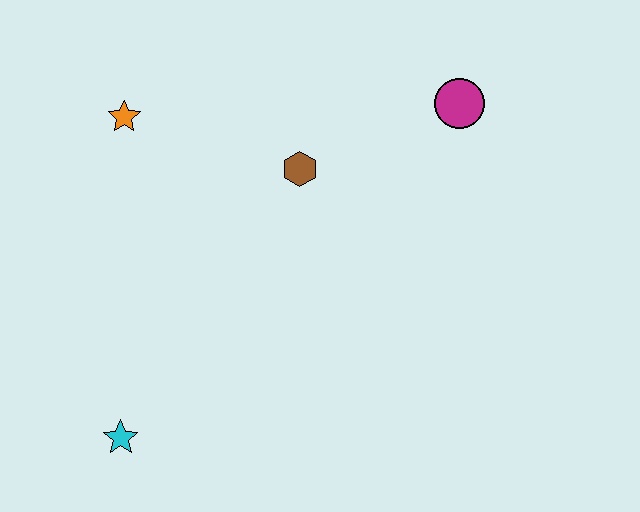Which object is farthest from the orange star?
The magenta circle is farthest from the orange star.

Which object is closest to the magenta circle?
The brown hexagon is closest to the magenta circle.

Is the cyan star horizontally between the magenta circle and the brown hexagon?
No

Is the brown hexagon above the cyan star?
Yes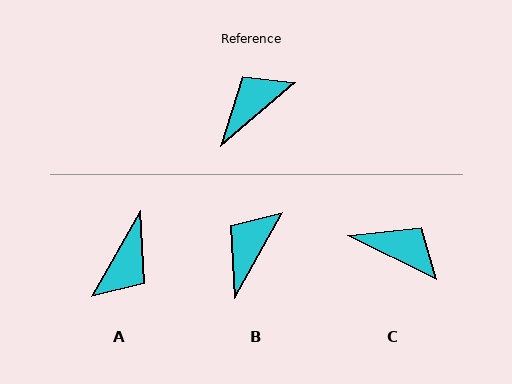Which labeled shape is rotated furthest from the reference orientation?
A, about 160 degrees away.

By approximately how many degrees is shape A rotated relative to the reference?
Approximately 160 degrees clockwise.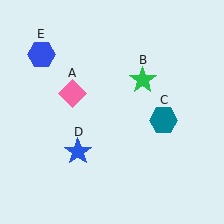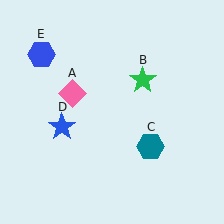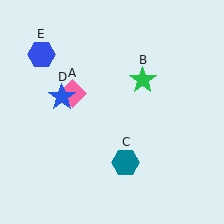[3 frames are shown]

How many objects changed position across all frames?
2 objects changed position: teal hexagon (object C), blue star (object D).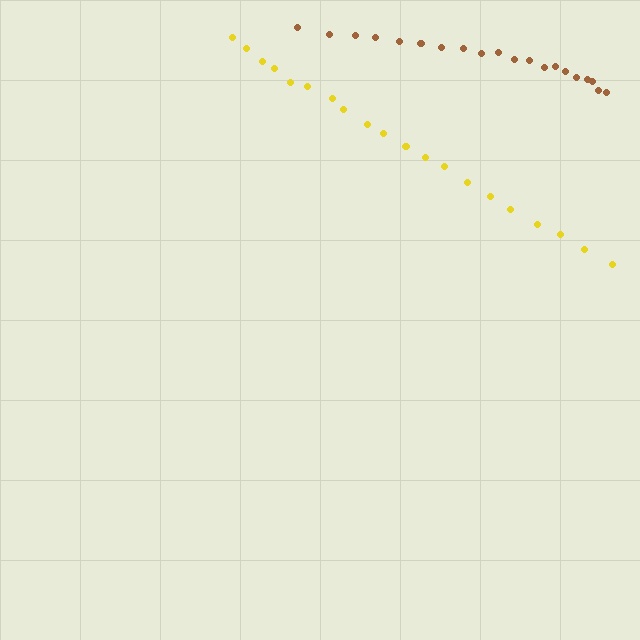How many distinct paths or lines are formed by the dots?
There are 2 distinct paths.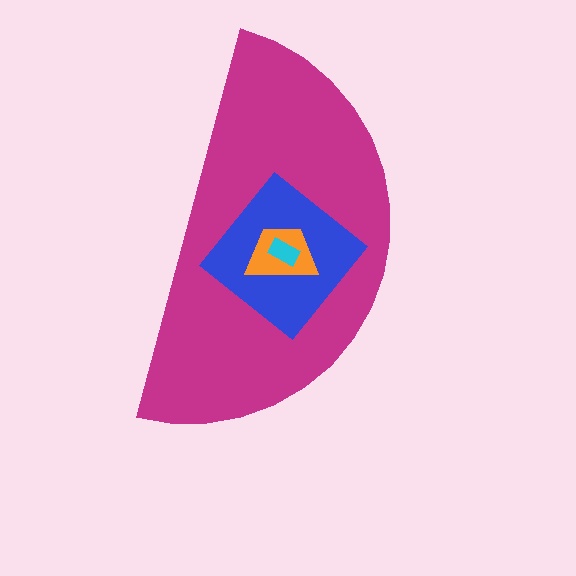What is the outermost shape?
The magenta semicircle.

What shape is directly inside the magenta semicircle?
The blue diamond.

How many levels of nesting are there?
4.